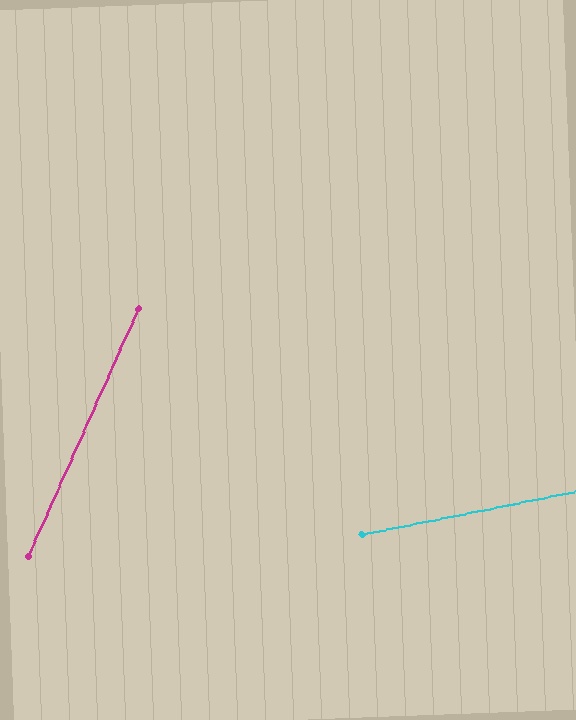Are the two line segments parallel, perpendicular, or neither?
Neither parallel nor perpendicular — they differ by about 54°.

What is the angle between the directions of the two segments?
Approximately 54 degrees.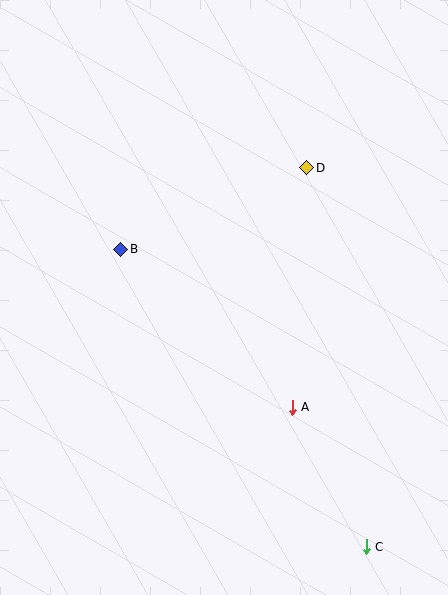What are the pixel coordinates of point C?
Point C is at (366, 547).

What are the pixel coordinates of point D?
Point D is at (307, 168).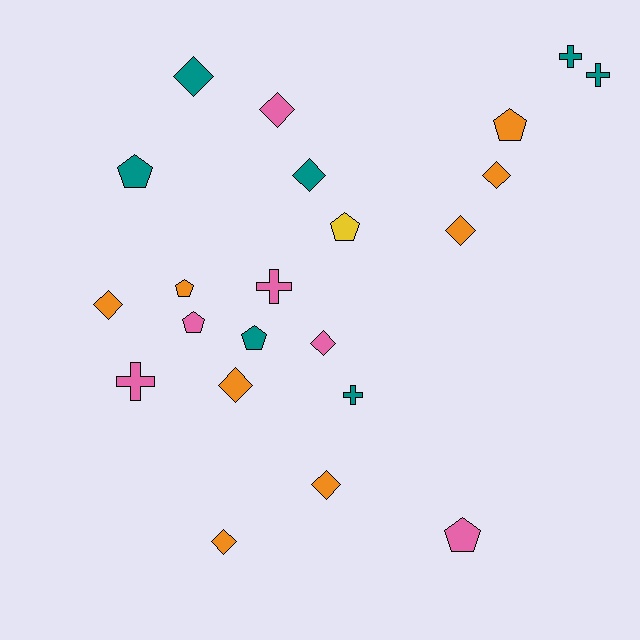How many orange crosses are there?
There are no orange crosses.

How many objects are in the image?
There are 22 objects.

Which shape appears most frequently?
Diamond, with 10 objects.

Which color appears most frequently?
Orange, with 8 objects.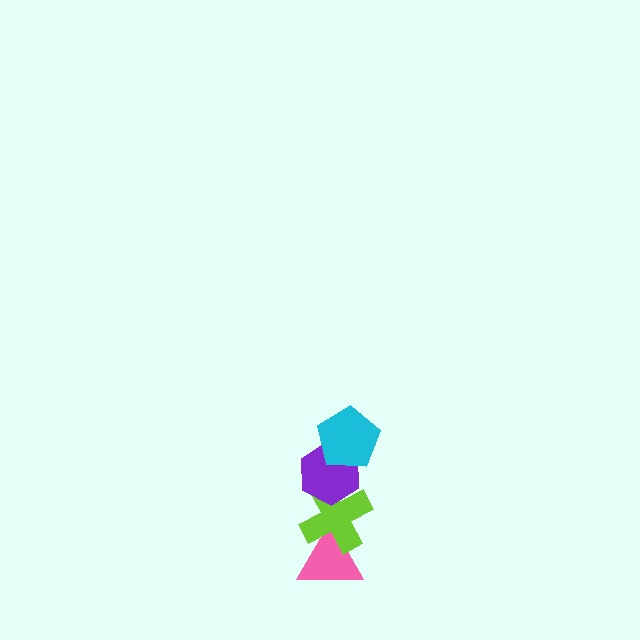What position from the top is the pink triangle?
The pink triangle is 4th from the top.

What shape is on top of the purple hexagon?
The cyan pentagon is on top of the purple hexagon.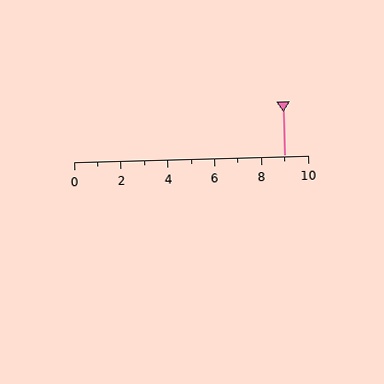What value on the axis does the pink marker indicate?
The marker indicates approximately 9.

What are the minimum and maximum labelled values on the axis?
The axis runs from 0 to 10.